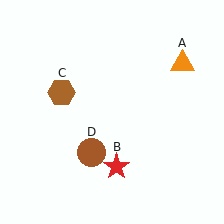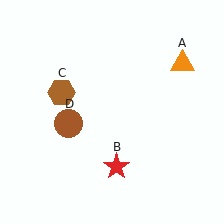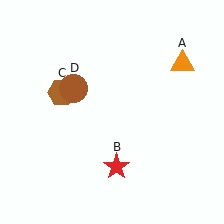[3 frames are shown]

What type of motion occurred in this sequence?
The brown circle (object D) rotated clockwise around the center of the scene.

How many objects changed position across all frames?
1 object changed position: brown circle (object D).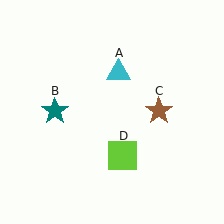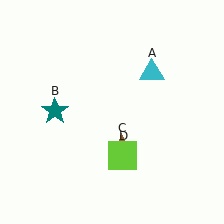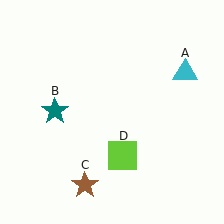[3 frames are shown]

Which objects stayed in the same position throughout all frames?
Teal star (object B) and lime square (object D) remained stationary.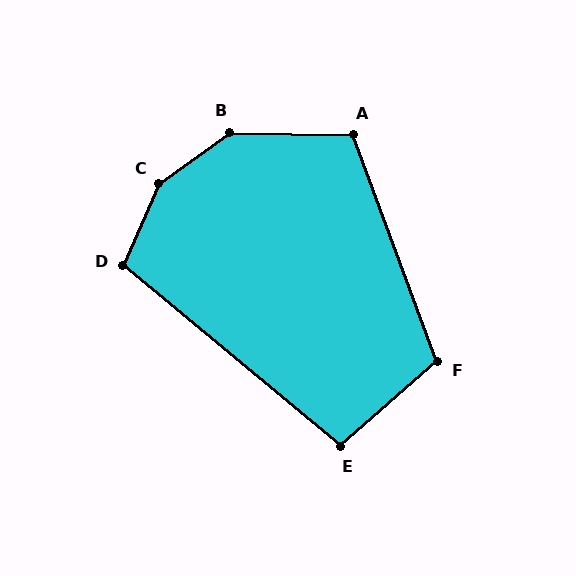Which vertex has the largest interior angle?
C, at approximately 149 degrees.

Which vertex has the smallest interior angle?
E, at approximately 99 degrees.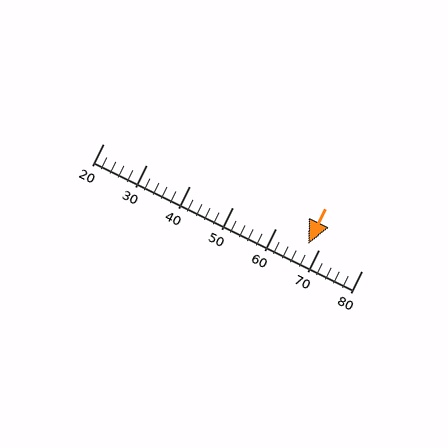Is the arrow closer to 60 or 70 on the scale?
The arrow is closer to 70.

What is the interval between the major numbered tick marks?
The major tick marks are spaced 10 units apart.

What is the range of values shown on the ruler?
The ruler shows values from 20 to 80.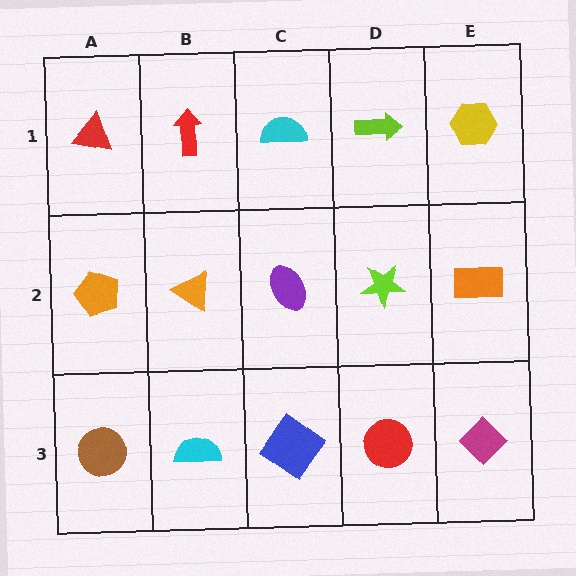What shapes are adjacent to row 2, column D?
A lime arrow (row 1, column D), a red circle (row 3, column D), a purple ellipse (row 2, column C), an orange rectangle (row 2, column E).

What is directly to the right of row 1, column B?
A cyan semicircle.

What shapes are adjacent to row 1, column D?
A lime star (row 2, column D), a cyan semicircle (row 1, column C), a yellow hexagon (row 1, column E).